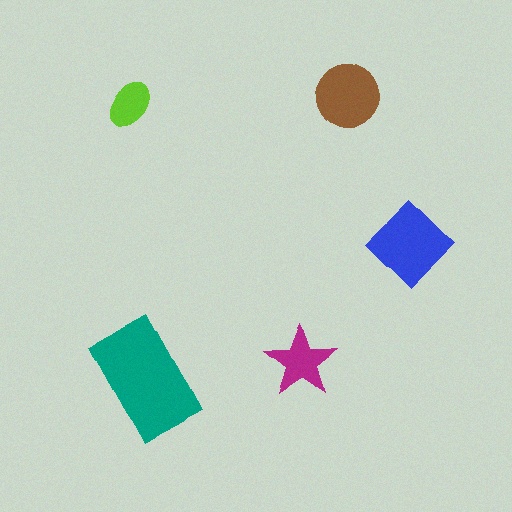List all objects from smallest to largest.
The lime ellipse, the magenta star, the brown circle, the blue diamond, the teal rectangle.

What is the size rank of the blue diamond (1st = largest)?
2nd.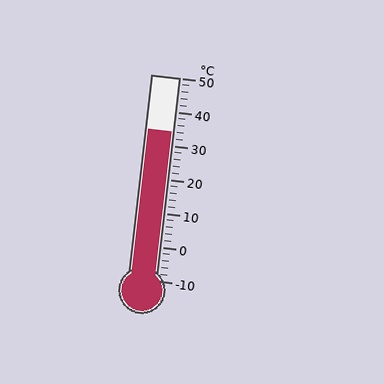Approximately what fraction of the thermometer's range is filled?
The thermometer is filled to approximately 75% of its range.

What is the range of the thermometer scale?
The thermometer scale ranges from -10°C to 50°C.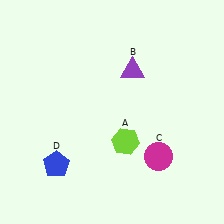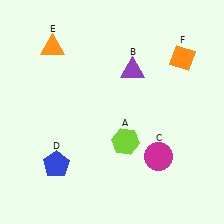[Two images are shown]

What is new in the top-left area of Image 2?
An orange triangle (E) was added in the top-left area of Image 2.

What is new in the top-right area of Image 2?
An orange diamond (F) was added in the top-right area of Image 2.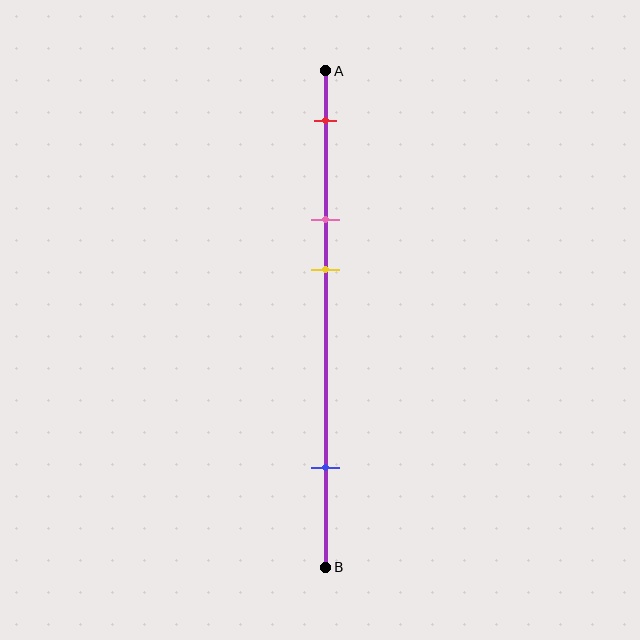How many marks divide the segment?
There are 4 marks dividing the segment.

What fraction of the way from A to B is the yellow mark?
The yellow mark is approximately 40% (0.4) of the way from A to B.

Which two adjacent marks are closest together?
The pink and yellow marks are the closest adjacent pair.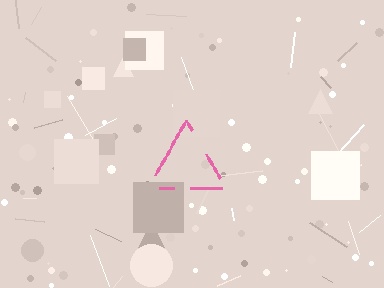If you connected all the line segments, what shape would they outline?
They would outline a triangle.